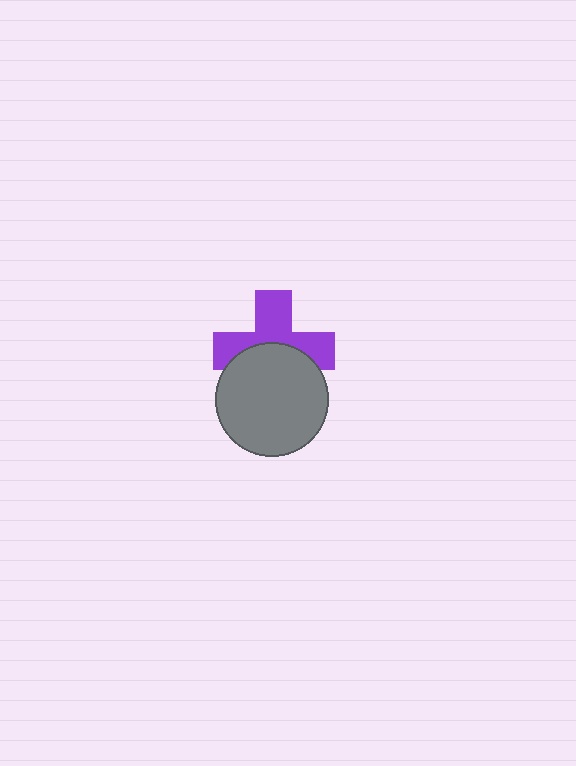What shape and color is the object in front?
The object in front is a gray circle.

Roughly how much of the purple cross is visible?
About half of it is visible (roughly 56%).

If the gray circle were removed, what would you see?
You would see the complete purple cross.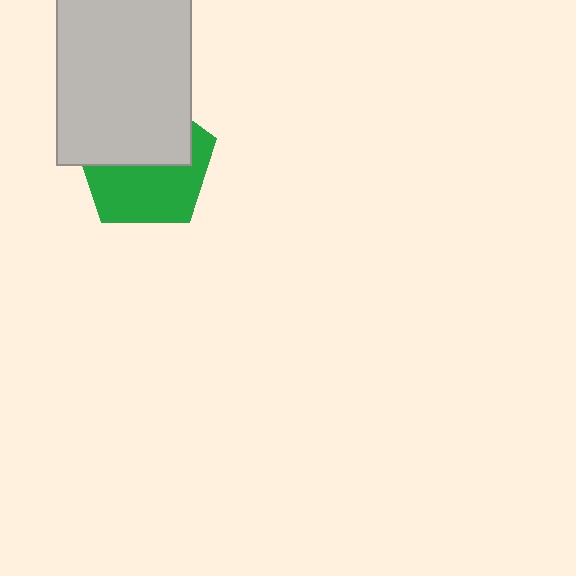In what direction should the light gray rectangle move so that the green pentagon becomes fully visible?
The light gray rectangle should move up. That is the shortest direction to clear the overlap and leave the green pentagon fully visible.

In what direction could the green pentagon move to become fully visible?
The green pentagon could move down. That would shift it out from behind the light gray rectangle entirely.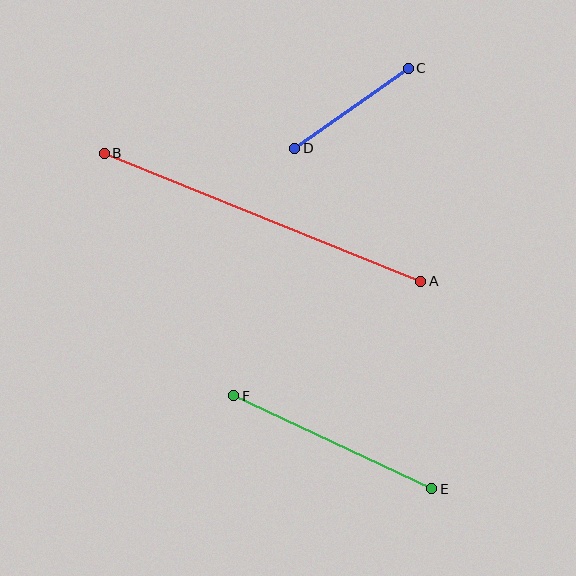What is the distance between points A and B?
The distance is approximately 341 pixels.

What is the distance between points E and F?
The distance is approximately 219 pixels.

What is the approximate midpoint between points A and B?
The midpoint is at approximately (263, 217) pixels.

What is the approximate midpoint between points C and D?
The midpoint is at approximately (351, 108) pixels.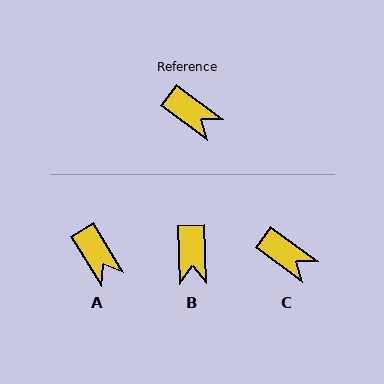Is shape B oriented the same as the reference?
No, it is off by about 52 degrees.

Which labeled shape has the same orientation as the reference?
C.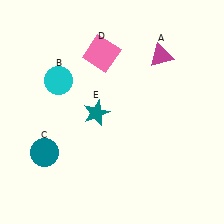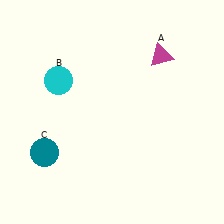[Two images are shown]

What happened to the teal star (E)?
The teal star (E) was removed in Image 2. It was in the bottom-left area of Image 1.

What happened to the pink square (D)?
The pink square (D) was removed in Image 2. It was in the top-left area of Image 1.